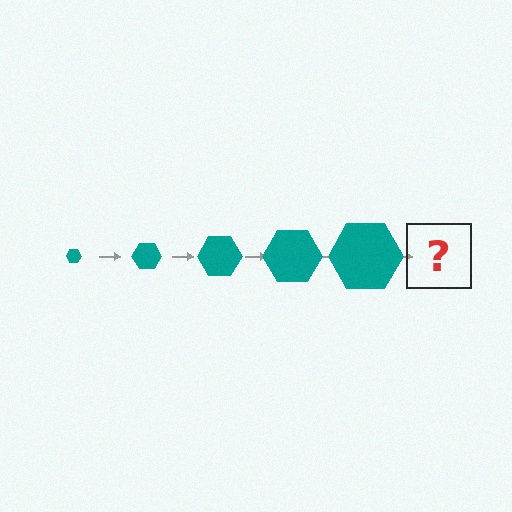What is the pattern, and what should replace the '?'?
The pattern is that the hexagon gets progressively larger each step. The '?' should be a teal hexagon, larger than the previous one.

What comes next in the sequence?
The next element should be a teal hexagon, larger than the previous one.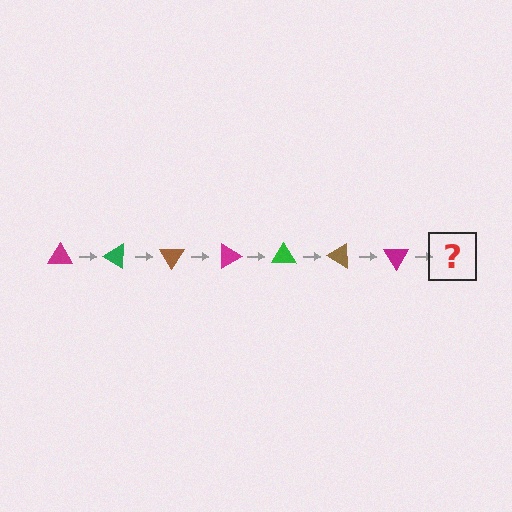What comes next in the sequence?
The next element should be a green triangle, rotated 210 degrees from the start.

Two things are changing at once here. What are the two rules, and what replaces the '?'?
The two rules are that it rotates 30 degrees each step and the color cycles through magenta, green, and brown. The '?' should be a green triangle, rotated 210 degrees from the start.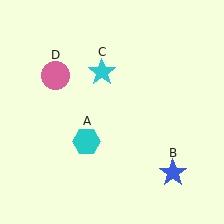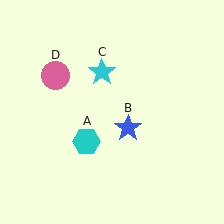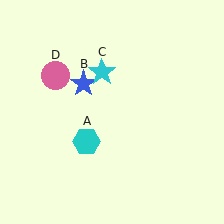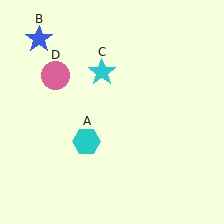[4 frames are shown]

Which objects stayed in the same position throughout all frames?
Cyan hexagon (object A) and cyan star (object C) and pink circle (object D) remained stationary.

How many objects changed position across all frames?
1 object changed position: blue star (object B).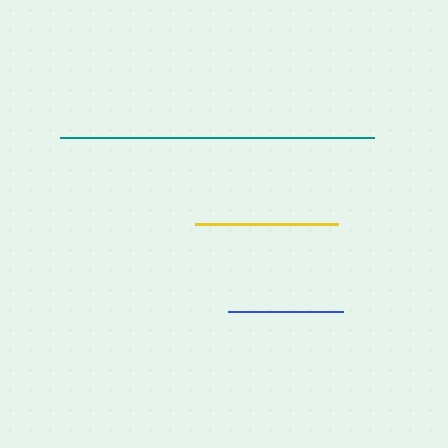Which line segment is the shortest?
The blue line is the shortest at approximately 115 pixels.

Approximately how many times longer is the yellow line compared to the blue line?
The yellow line is approximately 1.2 times the length of the blue line.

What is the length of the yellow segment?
The yellow segment is approximately 143 pixels long.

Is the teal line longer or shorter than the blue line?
The teal line is longer than the blue line.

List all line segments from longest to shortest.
From longest to shortest: teal, yellow, blue.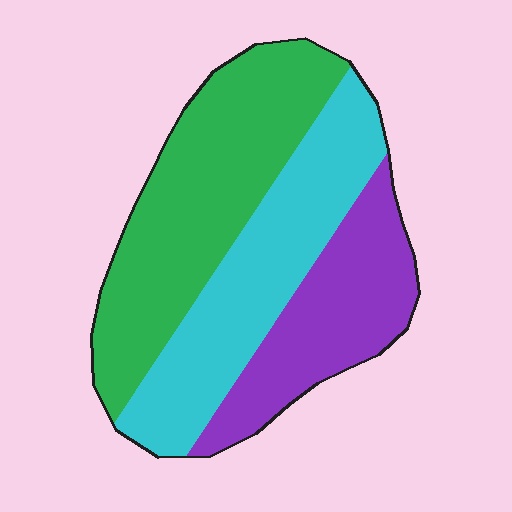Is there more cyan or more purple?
Cyan.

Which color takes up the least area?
Purple, at roughly 25%.